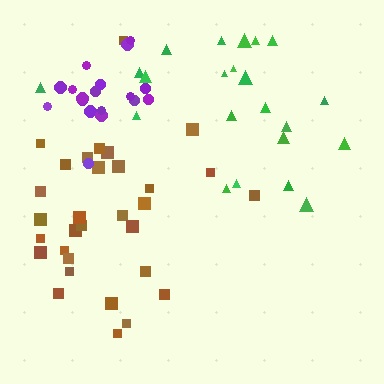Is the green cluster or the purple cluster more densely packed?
Purple.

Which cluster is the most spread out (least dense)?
Green.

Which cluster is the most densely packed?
Purple.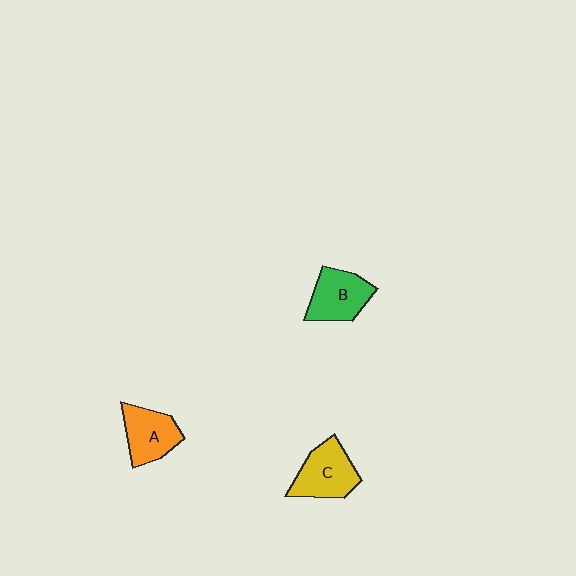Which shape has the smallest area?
Shape A (orange).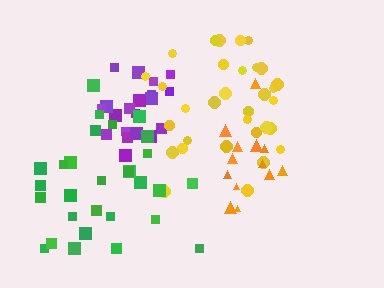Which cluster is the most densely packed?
Purple.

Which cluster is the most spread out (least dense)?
Green.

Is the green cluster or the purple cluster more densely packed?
Purple.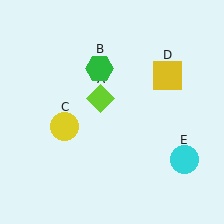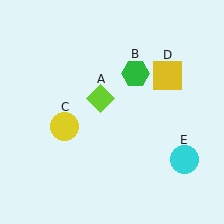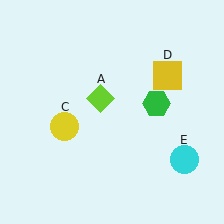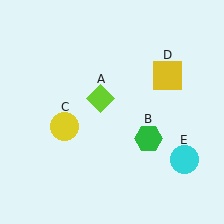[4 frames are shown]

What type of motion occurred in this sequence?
The green hexagon (object B) rotated clockwise around the center of the scene.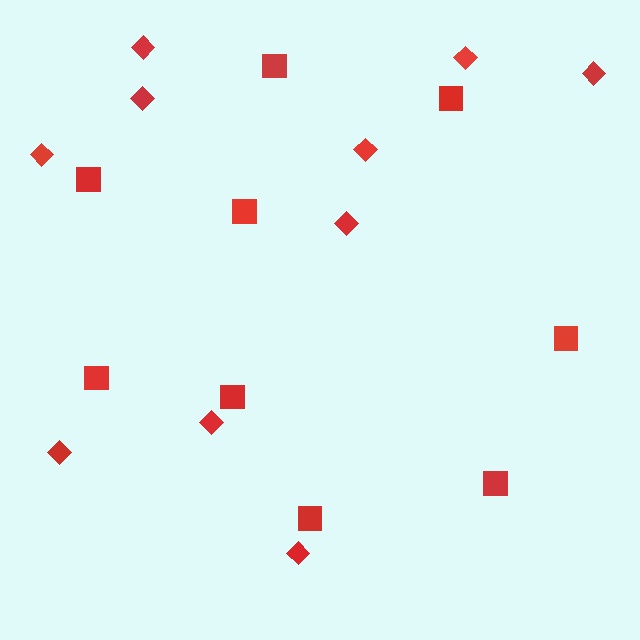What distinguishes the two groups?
There are 2 groups: one group of squares (9) and one group of diamonds (10).